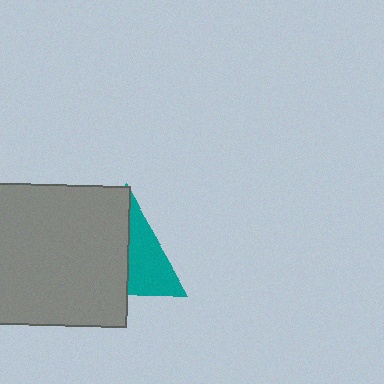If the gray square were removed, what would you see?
You would see the complete teal triangle.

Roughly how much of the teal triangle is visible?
A small part of it is visible (roughly 42%).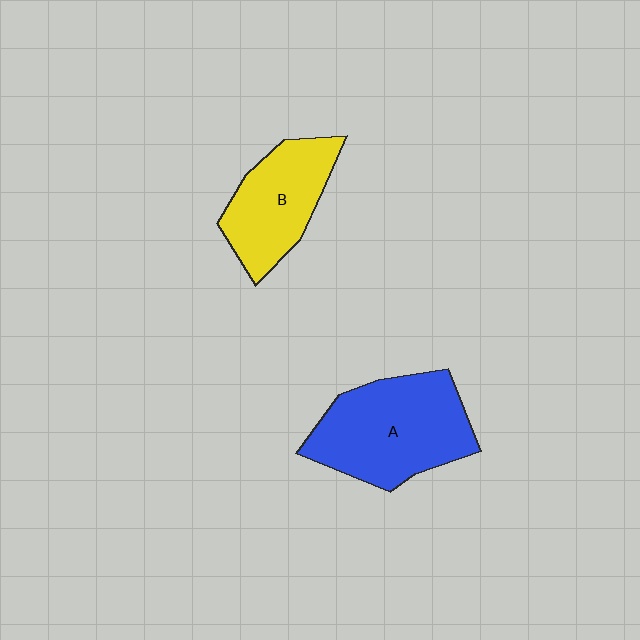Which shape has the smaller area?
Shape B (yellow).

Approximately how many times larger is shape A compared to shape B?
Approximately 1.4 times.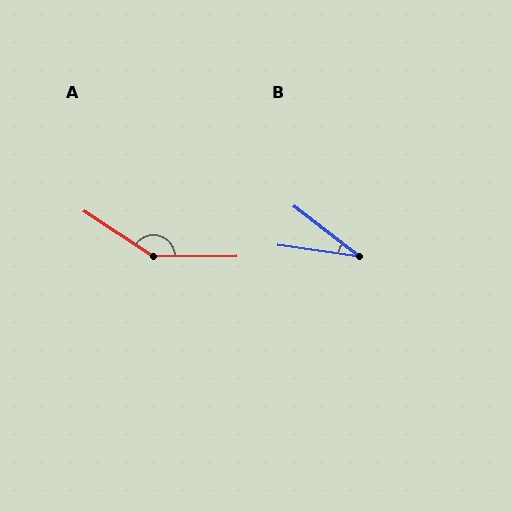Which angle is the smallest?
B, at approximately 29 degrees.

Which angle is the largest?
A, at approximately 146 degrees.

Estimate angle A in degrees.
Approximately 146 degrees.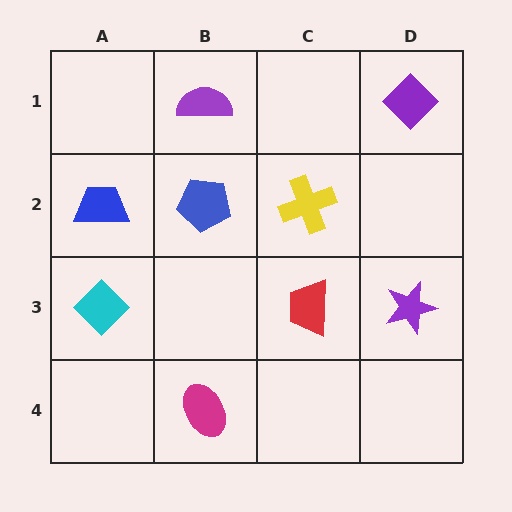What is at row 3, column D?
A purple star.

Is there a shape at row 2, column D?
No, that cell is empty.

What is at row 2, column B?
A blue pentagon.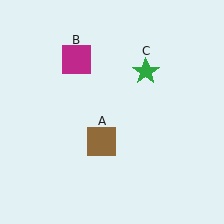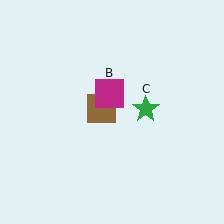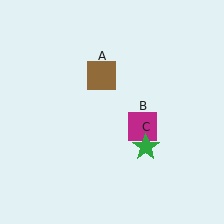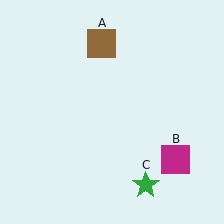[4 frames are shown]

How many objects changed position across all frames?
3 objects changed position: brown square (object A), magenta square (object B), green star (object C).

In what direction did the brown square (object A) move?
The brown square (object A) moved up.